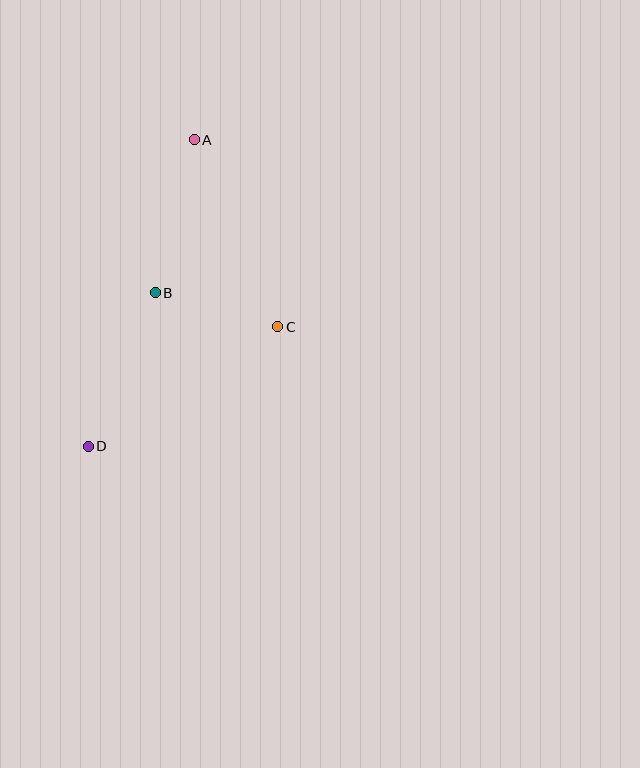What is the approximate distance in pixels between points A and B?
The distance between A and B is approximately 158 pixels.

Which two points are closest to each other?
Points B and C are closest to each other.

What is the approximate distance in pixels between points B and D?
The distance between B and D is approximately 168 pixels.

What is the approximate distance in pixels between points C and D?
The distance between C and D is approximately 224 pixels.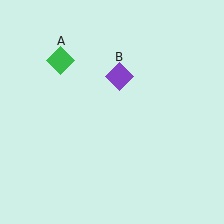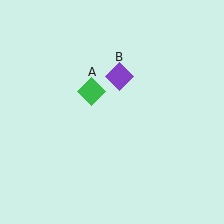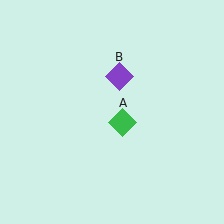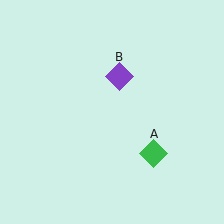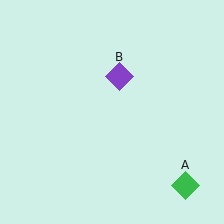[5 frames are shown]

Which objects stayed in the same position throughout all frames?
Purple diamond (object B) remained stationary.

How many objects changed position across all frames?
1 object changed position: green diamond (object A).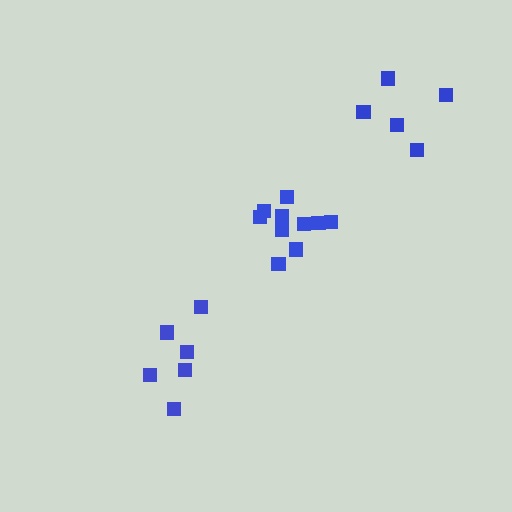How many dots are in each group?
Group 1: 10 dots, Group 2: 6 dots, Group 3: 5 dots (21 total).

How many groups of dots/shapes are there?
There are 3 groups.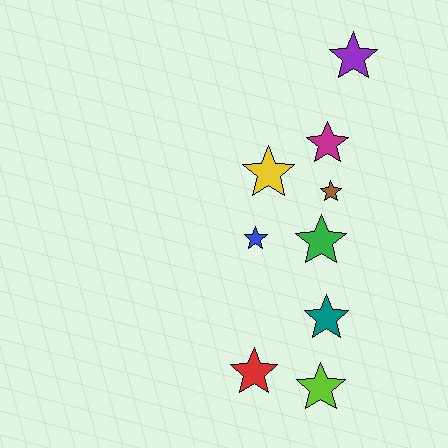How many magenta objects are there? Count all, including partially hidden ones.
There is 1 magenta object.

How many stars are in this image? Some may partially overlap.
There are 9 stars.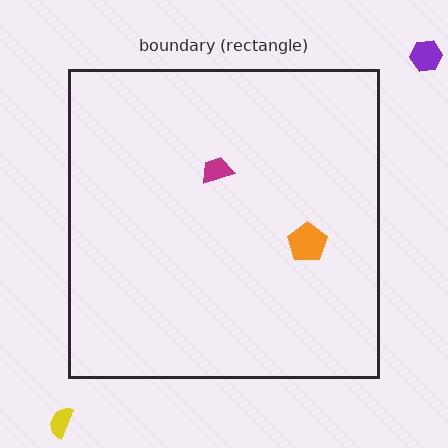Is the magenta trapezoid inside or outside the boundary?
Inside.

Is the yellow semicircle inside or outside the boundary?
Outside.